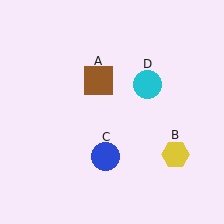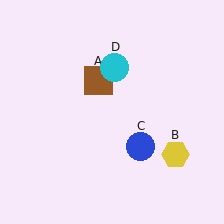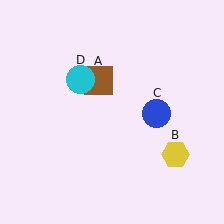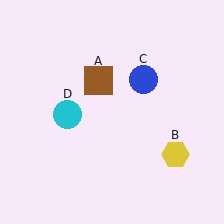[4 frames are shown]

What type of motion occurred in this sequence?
The blue circle (object C), cyan circle (object D) rotated counterclockwise around the center of the scene.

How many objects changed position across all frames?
2 objects changed position: blue circle (object C), cyan circle (object D).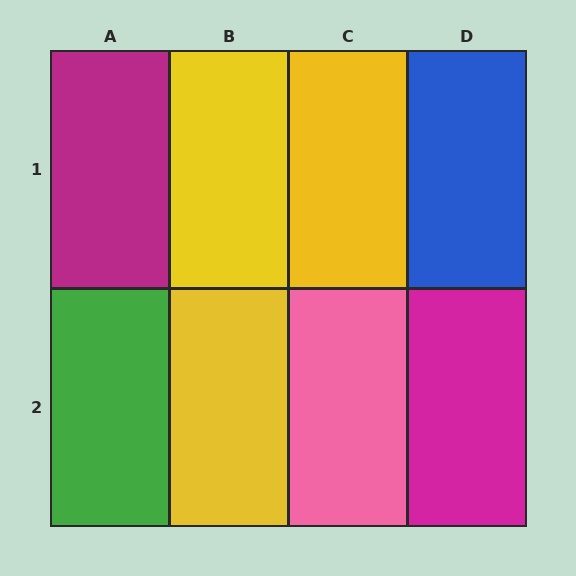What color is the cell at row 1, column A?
Magenta.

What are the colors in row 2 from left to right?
Green, yellow, pink, magenta.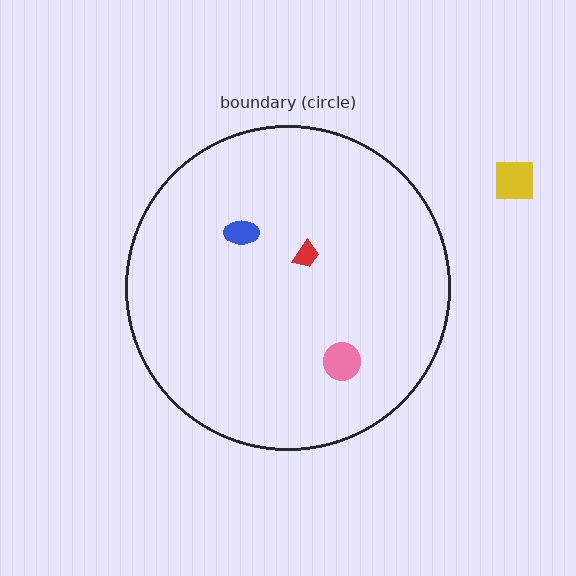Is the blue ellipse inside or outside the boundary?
Inside.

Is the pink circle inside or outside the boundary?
Inside.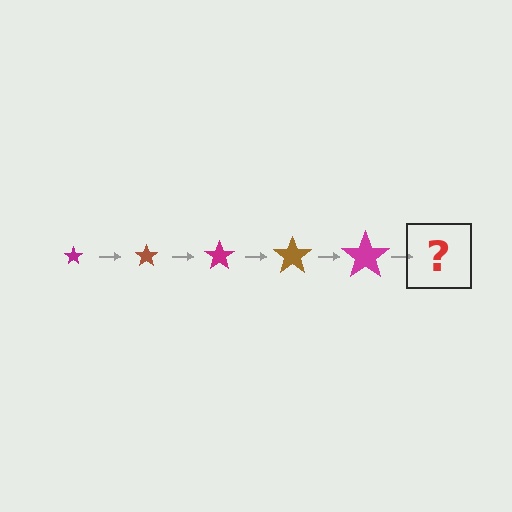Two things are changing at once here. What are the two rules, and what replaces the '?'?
The two rules are that the star grows larger each step and the color cycles through magenta and brown. The '?' should be a brown star, larger than the previous one.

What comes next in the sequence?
The next element should be a brown star, larger than the previous one.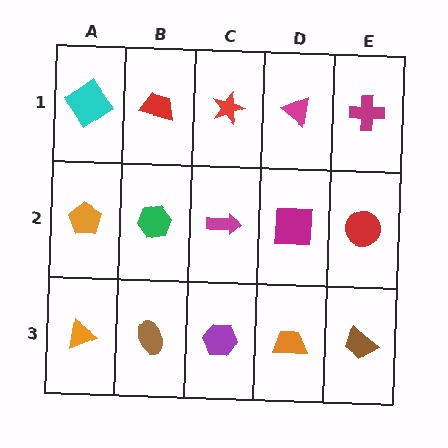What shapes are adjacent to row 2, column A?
A cyan diamond (row 1, column A), an orange triangle (row 3, column A), a green hexagon (row 2, column B).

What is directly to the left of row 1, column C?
A red trapezoid.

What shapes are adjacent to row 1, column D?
A magenta square (row 2, column D), a red star (row 1, column C), a magenta cross (row 1, column E).